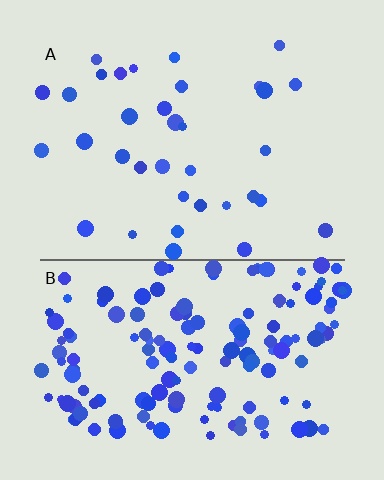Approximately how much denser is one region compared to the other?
Approximately 4.3× — region B over region A.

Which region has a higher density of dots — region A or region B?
B (the bottom).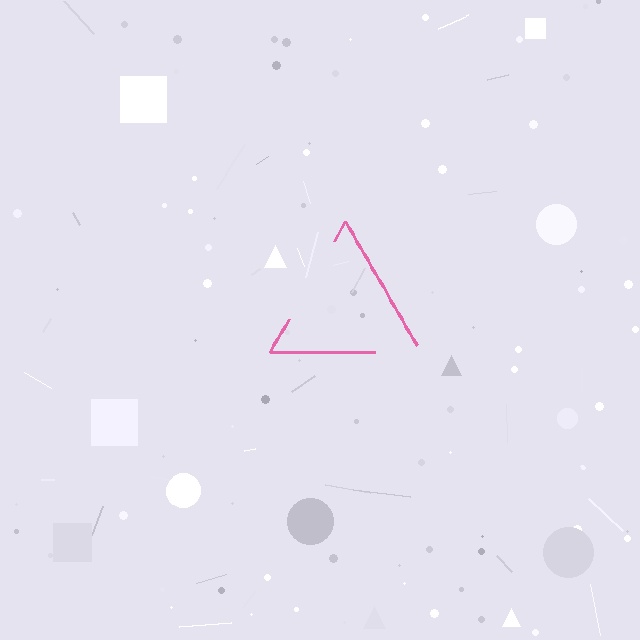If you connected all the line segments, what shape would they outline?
They would outline a triangle.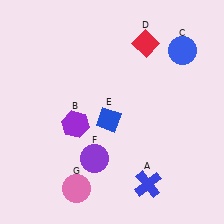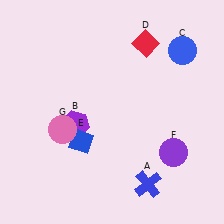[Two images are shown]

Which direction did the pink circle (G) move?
The pink circle (G) moved up.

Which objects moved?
The objects that moved are: the blue diamond (E), the purple circle (F), the pink circle (G).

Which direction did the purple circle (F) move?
The purple circle (F) moved right.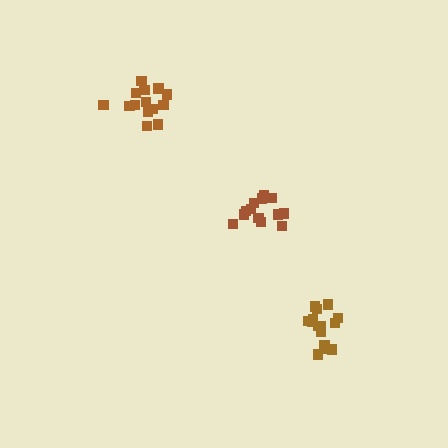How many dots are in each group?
Group 1: 14 dots, Group 2: 15 dots, Group 3: 13 dots (42 total).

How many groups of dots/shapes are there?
There are 3 groups.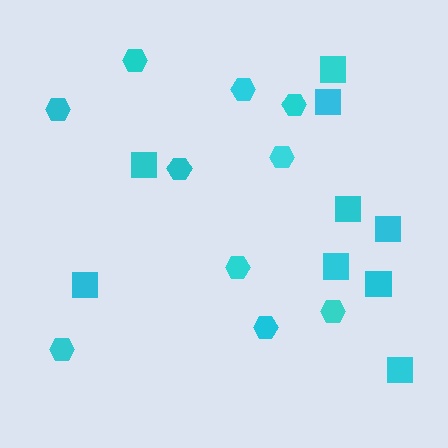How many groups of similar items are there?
There are 2 groups: one group of hexagons (10) and one group of squares (9).